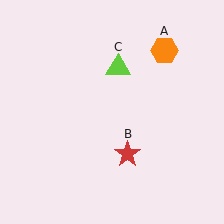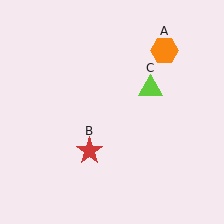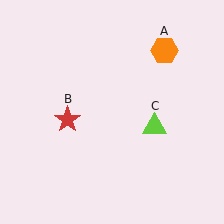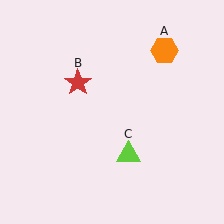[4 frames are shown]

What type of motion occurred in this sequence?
The red star (object B), lime triangle (object C) rotated clockwise around the center of the scene.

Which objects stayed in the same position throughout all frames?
Orange hexagon (object A) remained stationary.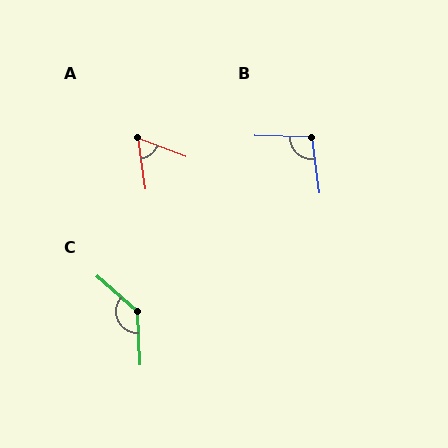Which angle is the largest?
C, at approximately 135 degrees.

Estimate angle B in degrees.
Approximately 99 degrees.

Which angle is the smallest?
A, at approximately 61 degrees.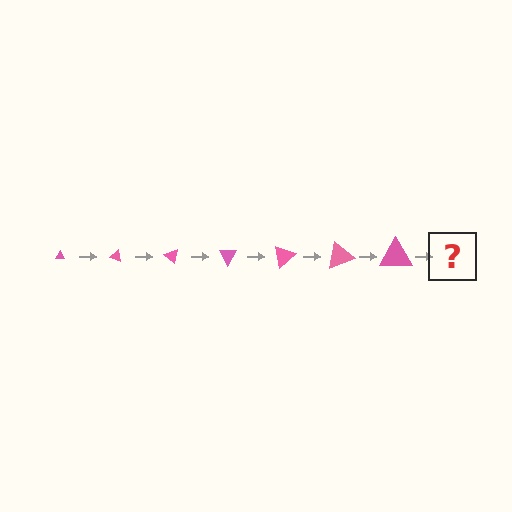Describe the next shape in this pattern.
It should be a triangle, larger than the previous one and rotated 140 degrees from the start.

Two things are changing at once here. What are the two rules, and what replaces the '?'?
The two rules are that the triangle grows larger each step and it rotates 20 degrees each step. The '?' should be a triangle, larger than the previous one and rotated 140 degrees from the start.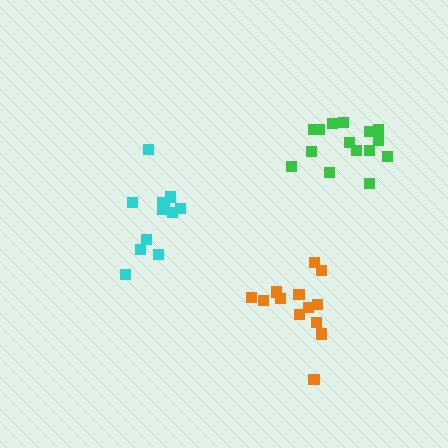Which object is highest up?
The green cluster is topmost.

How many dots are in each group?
Group 1: 13 dots, Group 2: 12 dots, Group 3: 15 dots (40 total).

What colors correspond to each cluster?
The clusters are colored: orange, cyan, green.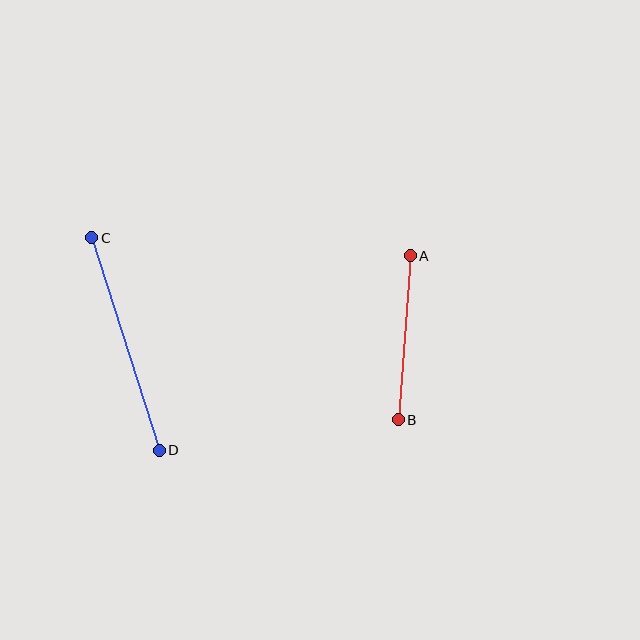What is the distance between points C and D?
The distance is approximately 223 pixels.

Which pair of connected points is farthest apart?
Points C and D are farthest apart.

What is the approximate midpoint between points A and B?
The midpoint is at approximately (404, 338) pixels.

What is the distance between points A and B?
The distance is approximately 165 pixels.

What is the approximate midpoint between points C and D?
The midpoint is at approximately (126, 344) pixels.